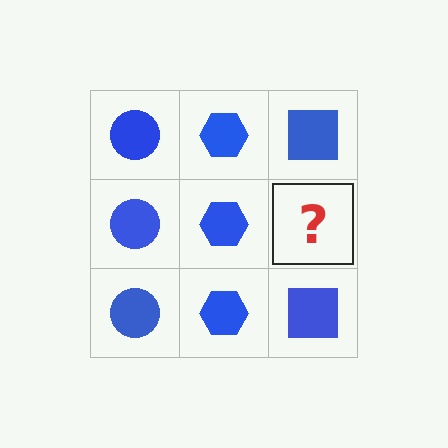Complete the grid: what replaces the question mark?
The question mark should be replaced with a blue square.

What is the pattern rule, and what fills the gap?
The rule is that each column has a consistent shape. The gap should be filled with a blue square.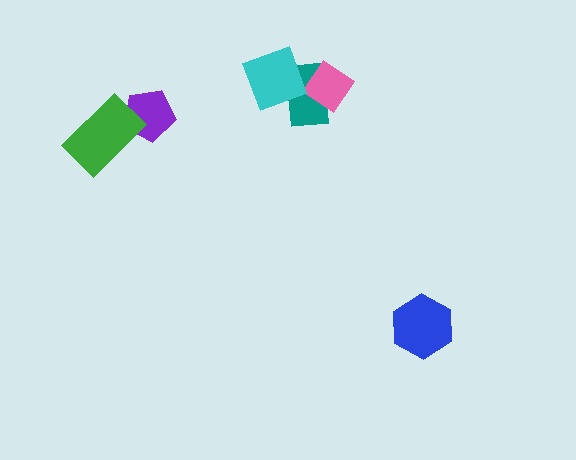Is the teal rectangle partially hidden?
Yes, it is partially covered by another shape.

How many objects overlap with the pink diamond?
2 objects overlap with the pink diamond.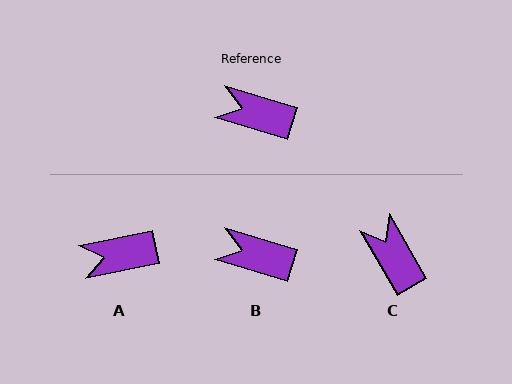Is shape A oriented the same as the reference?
No, it is off by about 28 degrees.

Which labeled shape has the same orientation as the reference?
B.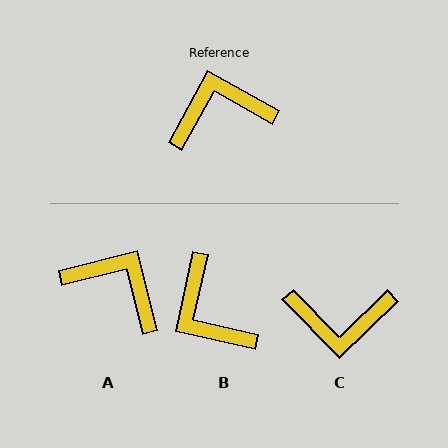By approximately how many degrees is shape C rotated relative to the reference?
Approximately 163 degrees counter-clockwise.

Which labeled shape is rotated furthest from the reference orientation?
C, about 163 degrees away.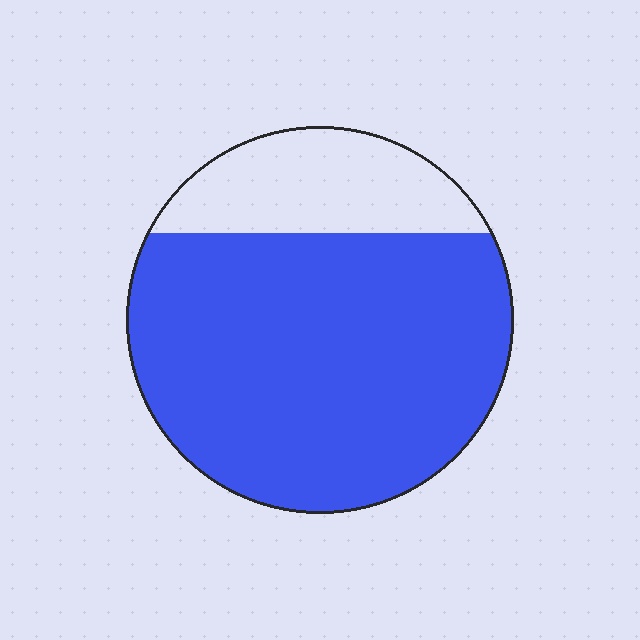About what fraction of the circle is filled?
About four fifths (4/5).